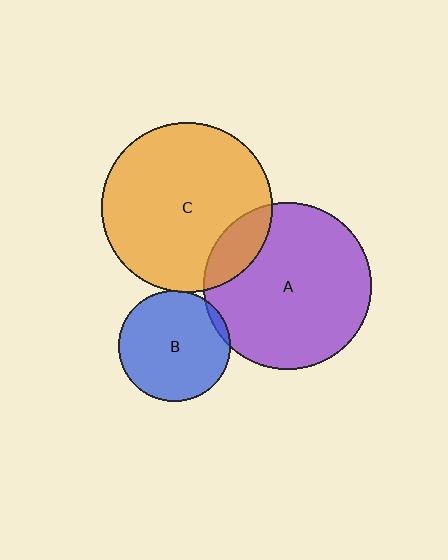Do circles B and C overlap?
Yes.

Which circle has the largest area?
Circle C (orange).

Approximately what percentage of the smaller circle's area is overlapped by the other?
Approximately 5%.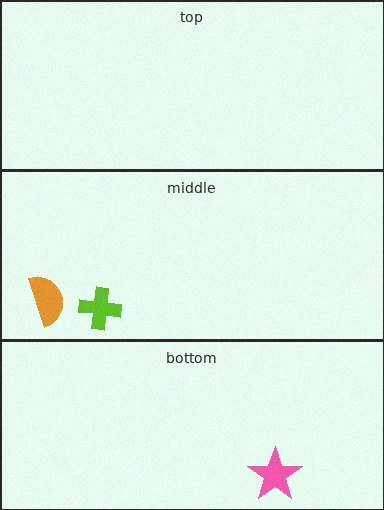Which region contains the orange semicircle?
The middle region.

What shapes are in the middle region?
The orange semicircle, the lime cross.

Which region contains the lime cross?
The middle region.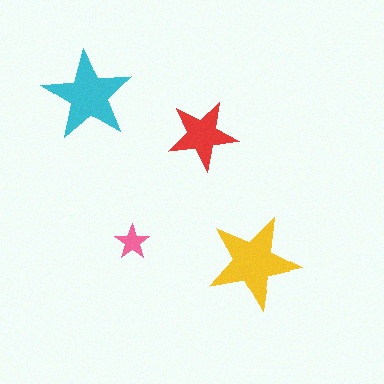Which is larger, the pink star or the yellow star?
The yellow one.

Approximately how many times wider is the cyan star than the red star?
About 1.5 times wider.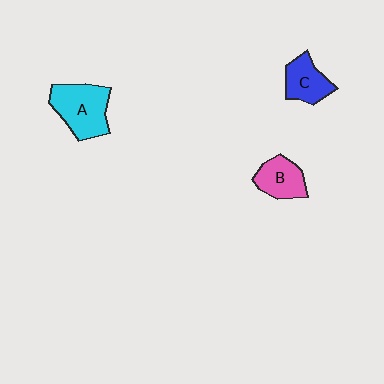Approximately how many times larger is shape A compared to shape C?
Approximately 1.6 times.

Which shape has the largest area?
Shape A (cyan).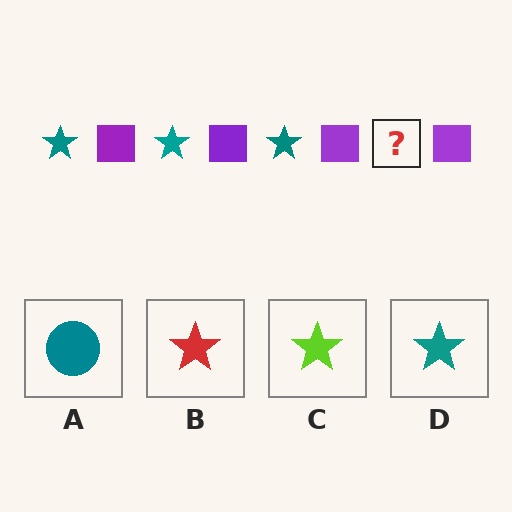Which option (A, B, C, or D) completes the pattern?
D.